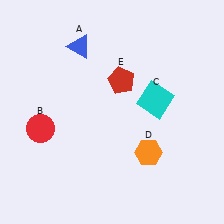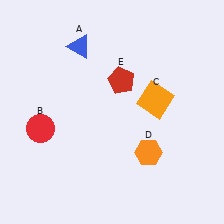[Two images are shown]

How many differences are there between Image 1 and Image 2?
There is 1 difference between the two images.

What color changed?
The square (C) changed from cyan in Image 1 to orange in Image 2.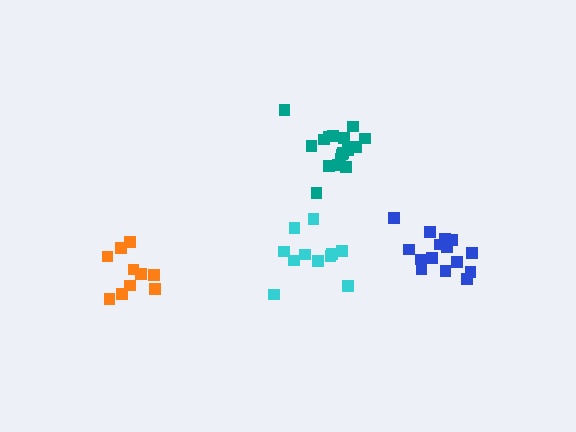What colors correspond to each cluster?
The clusters are colored: teal, blue, orange, cyan.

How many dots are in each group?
Group 1: 17 dots, Group 2: 16 dots, Group 3: 11 dots, Group 4: 11 dots (55 total).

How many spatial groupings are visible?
There are 4 spatial groupings.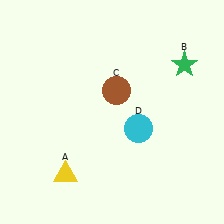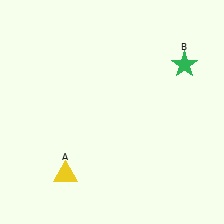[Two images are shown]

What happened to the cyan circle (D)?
The cyan circle (D) was removed in Image 2. It was in the bottom-right area of Image 1.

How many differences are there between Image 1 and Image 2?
There are 2 differences between the two images.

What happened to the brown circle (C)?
The brown circle (C) was removed in Image 2. It was in the top-right area of Image 1.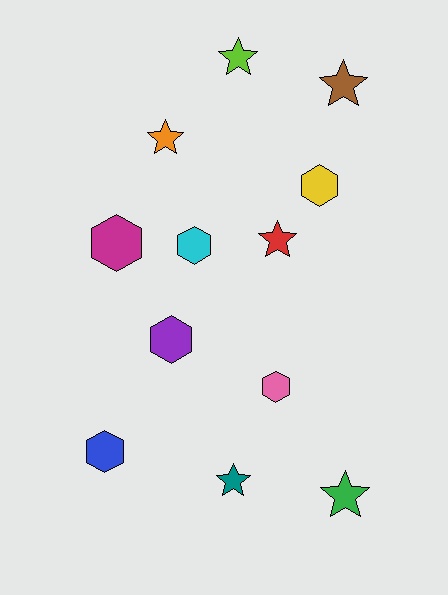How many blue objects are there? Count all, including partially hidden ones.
There is 1 blue object.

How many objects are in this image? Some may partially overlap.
There are 12 objects.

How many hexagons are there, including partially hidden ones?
There are 6 hexagons.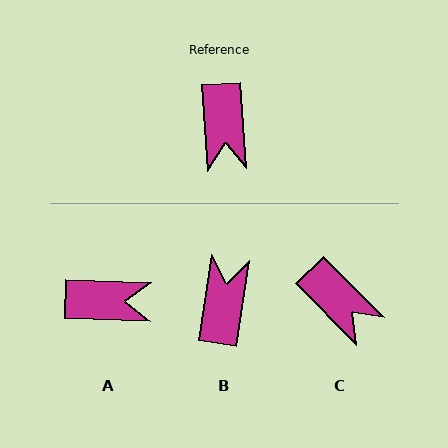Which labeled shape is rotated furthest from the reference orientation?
B, about 167 degrees away.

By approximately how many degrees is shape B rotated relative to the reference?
Approximately 167 degrees counter-clockwise.